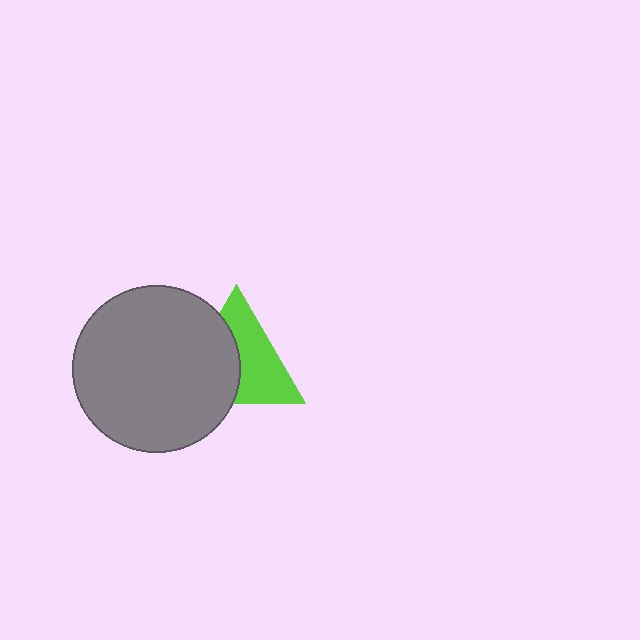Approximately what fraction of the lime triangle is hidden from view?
Roughly 46% of the lime triangle is hidden behind the gray circle.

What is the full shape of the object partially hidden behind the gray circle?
The partially hidden object is a lime triangle.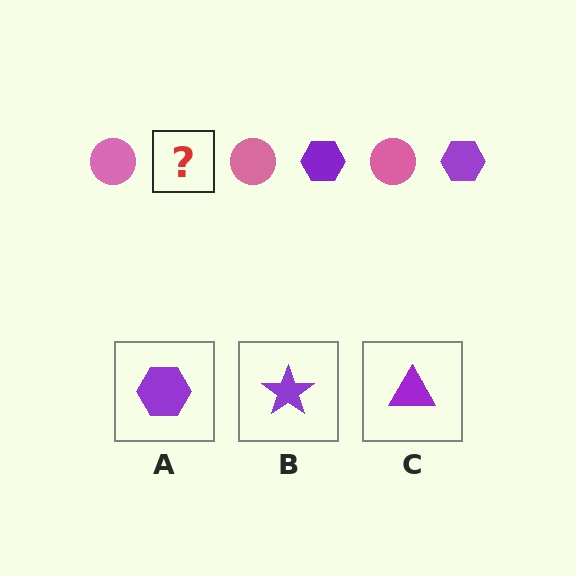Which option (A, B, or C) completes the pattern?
A.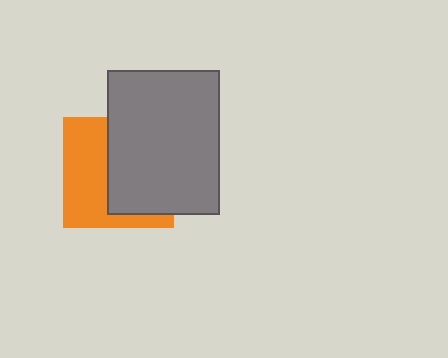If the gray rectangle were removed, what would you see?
You would see the complete orange square.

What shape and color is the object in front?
The object in front is a gray rectangle.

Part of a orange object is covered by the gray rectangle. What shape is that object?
It is a square.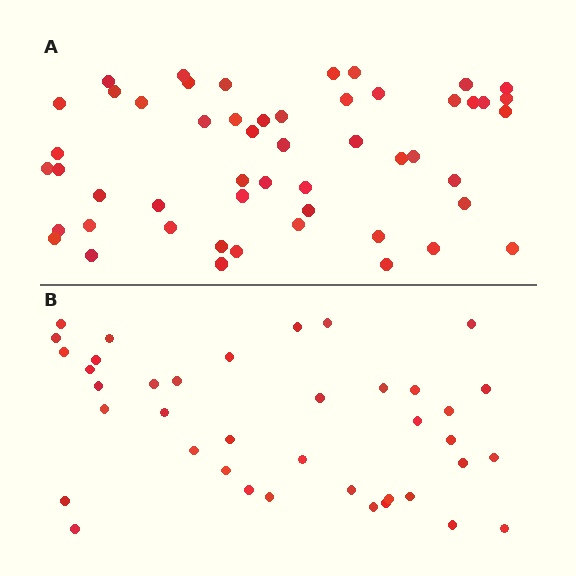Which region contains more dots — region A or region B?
Region A (the top region) has more dots.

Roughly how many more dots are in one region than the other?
Region A has approximately 15 more dots than region B.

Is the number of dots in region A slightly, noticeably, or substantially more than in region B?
Region A has noticeably more, but not dramatically so. The ratio is roughly 1.3 to 1.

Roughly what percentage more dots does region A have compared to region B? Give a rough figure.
About 35% more.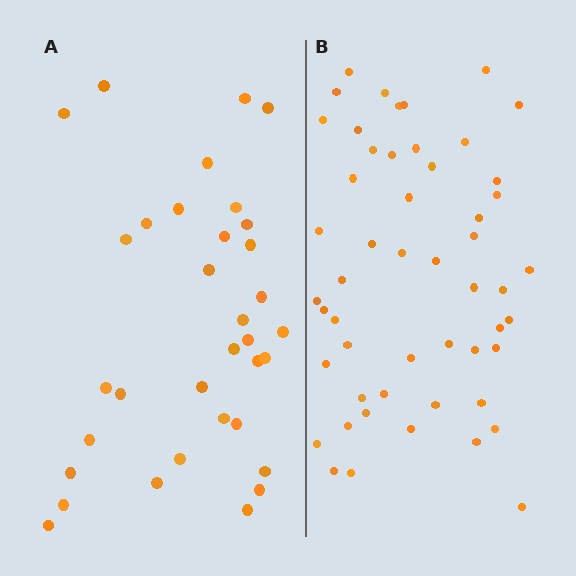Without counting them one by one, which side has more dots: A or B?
Region B (the right region) has more dots.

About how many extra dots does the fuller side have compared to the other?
Region B has approximately 20 more dots than region A.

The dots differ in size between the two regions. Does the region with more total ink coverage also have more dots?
No. Region A has more total ink coverage because its dots are larger, but region B actually contains more individual dots. Total area can be misleading — the number of items is what matters here.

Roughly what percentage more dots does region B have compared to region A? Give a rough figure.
About 55% more.